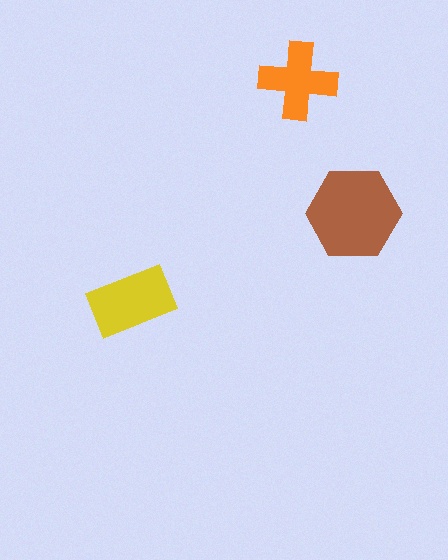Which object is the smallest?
The orange cross.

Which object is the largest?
The brown hexagon.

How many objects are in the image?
There are 3 objects in the image.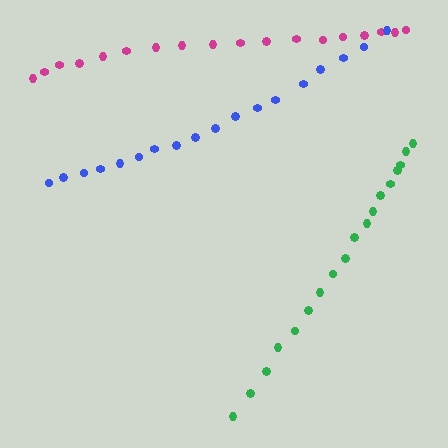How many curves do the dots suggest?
There are 3 distinct paths.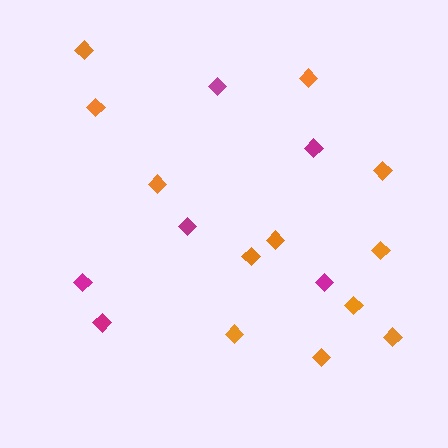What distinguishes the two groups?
There are 2 groups: one group of magenta diamonds (6) and one group of orange diamonds (12).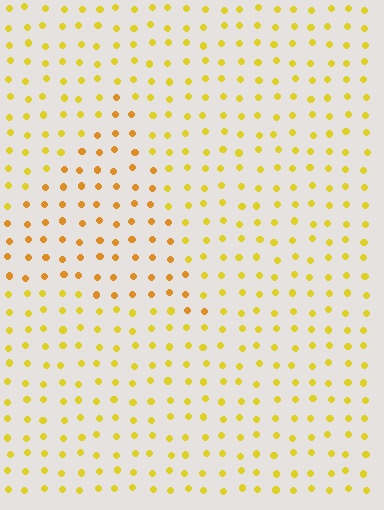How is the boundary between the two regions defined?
The boundary is defined purely by a slight shift in hue (about 22 degrees). Spacing, size, and orientation are identical on both sides.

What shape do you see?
I see a triangle.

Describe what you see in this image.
The image is filled with small yellow elements in a uniform arrangement. A triangle-shaped region is visible where the elements are tinted to a slightly different hue, forming a subtle color boundary.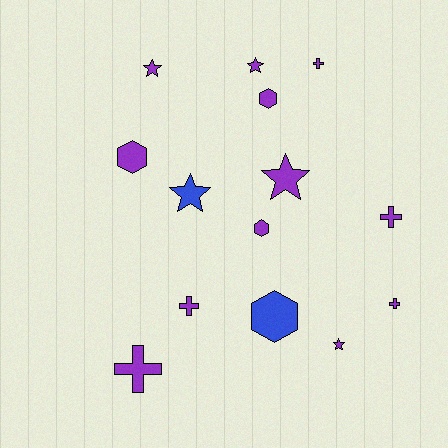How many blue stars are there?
There is 1 blue star.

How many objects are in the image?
There are 14 objects.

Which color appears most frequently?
Purple, with 12 objects.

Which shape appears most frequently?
Cross, with 5 objects.